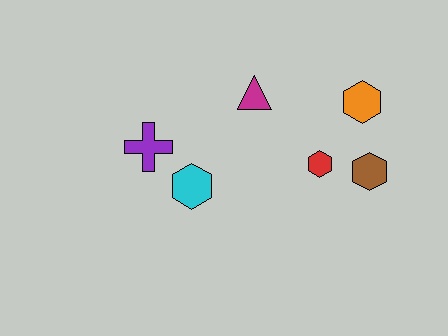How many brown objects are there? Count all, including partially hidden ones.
There is 1 brown object.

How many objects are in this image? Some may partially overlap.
There are 6 objects.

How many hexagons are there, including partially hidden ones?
There are 4 hexagons.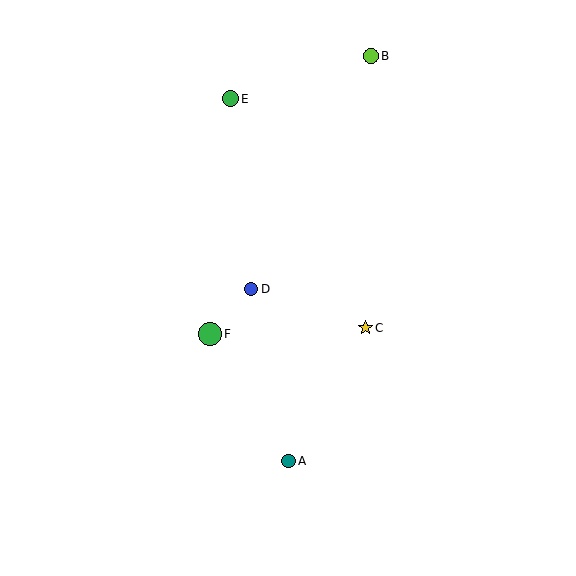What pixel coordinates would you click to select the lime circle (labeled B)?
Click at (371, 56) to select the lime circle B.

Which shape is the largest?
The green circle (labeled F) is the largest.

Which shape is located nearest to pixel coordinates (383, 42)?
The lime circle (labeled B) at (371, 56) is nearest to that location.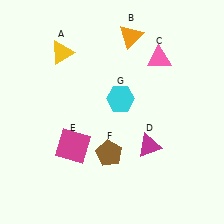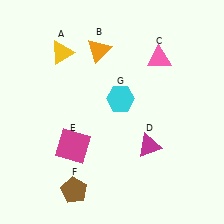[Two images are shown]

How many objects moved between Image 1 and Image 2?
2 objects moved between the two images.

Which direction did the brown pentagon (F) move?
The brown pentagon (F) moved down.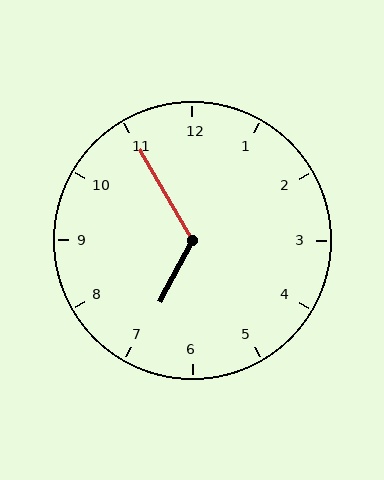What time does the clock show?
6:55.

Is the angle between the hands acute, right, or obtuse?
It is obtuse.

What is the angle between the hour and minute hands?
Approximately 122 degrees.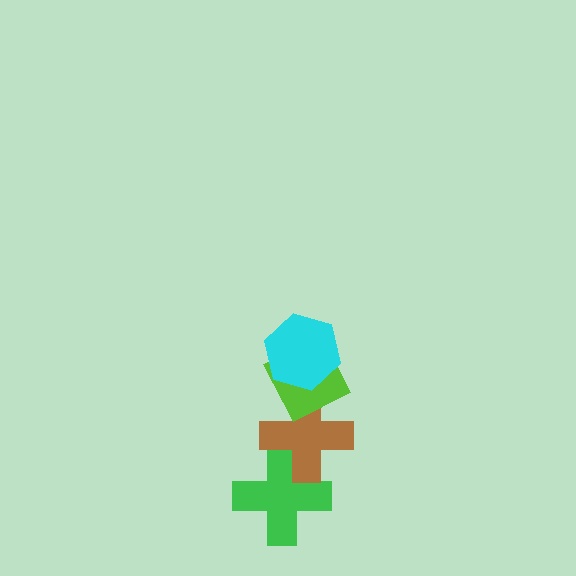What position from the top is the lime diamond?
The lime diamond is 2nd from the top.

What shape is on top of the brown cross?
The lime diamond is on top of the brown cross.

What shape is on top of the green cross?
The brown cross is on top of the green cross.